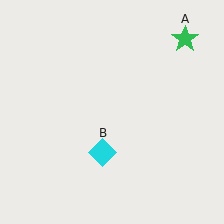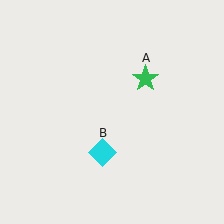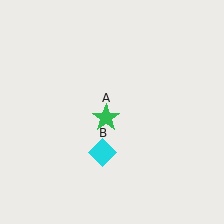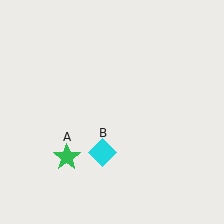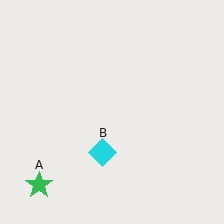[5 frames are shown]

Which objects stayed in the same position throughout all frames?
Cyan diamond (object B) remained stationary.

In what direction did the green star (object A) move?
The green star (object A) moved down and to the left.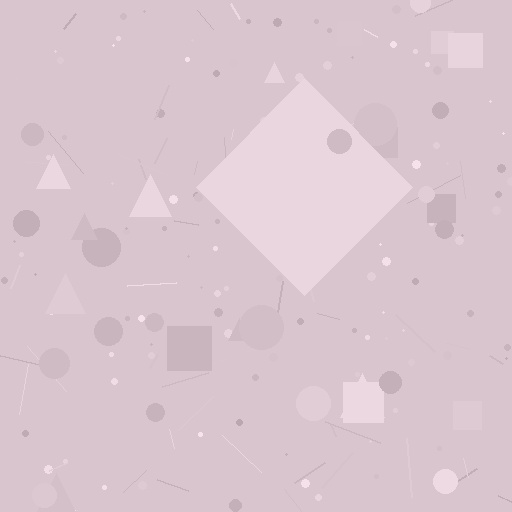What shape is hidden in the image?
A diamond is hidden in the image.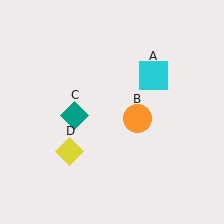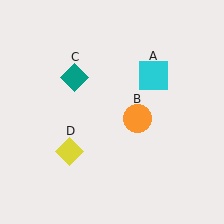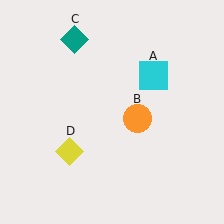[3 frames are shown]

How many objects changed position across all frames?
1 object changed position: teal diamond (object C).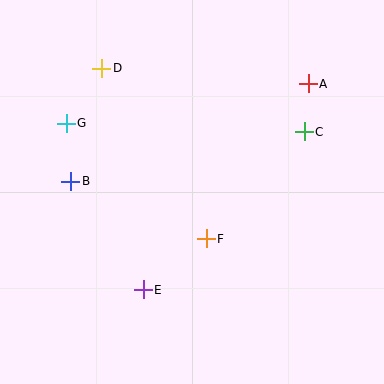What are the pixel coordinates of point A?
Point A is at (308, 84).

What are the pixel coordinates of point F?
Point F is at (206, 239).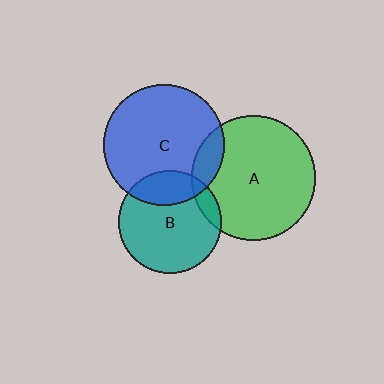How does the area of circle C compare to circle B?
Approximately 1.4 times.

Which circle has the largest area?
Circle A (green).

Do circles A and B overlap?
Yes.